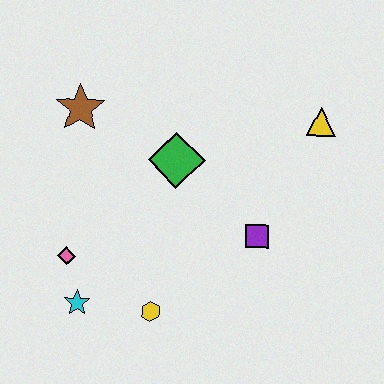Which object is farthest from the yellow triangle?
The cyan star is farthest from the yellow triangle.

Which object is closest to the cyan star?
The pink diamond is closest to the cyan star.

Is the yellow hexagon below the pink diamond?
Yes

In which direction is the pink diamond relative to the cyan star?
The pink diamond is above the cyan star.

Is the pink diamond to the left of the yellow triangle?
Yes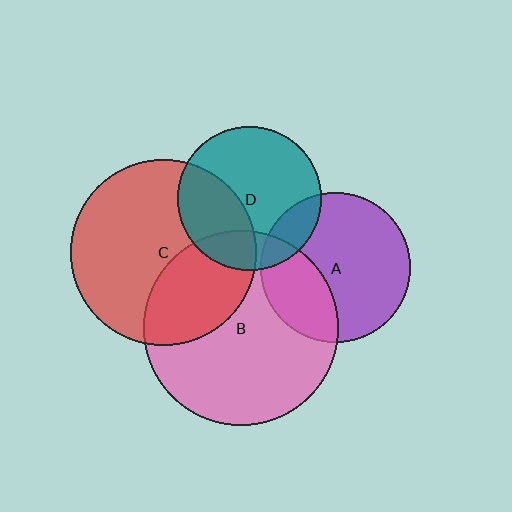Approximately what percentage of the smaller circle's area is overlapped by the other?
Approximately 20%.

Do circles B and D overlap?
Yes.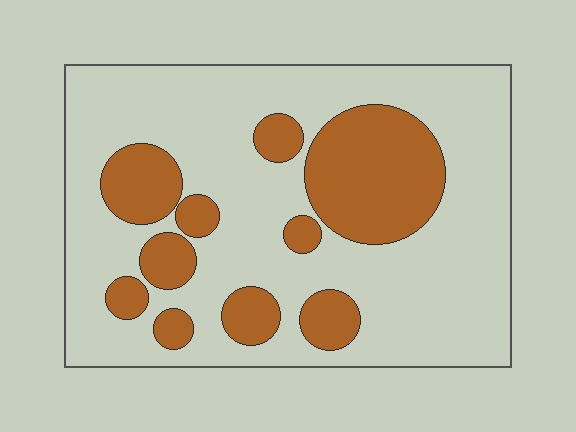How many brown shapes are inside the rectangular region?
10.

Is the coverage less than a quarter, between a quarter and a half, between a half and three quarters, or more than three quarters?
Between a quarter and a half.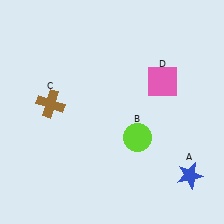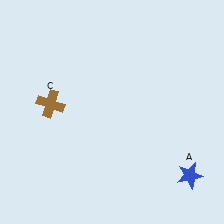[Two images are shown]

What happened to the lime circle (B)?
The lime circle (B) was removed in Image 2. It was in the bottom-right area of Image 1.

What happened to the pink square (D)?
The pink square (D) was removed in Image 2. It was in the top-right area of Image 1.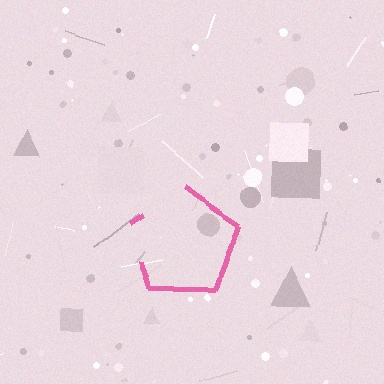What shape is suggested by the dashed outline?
The dashed outline suggests a pentagon.